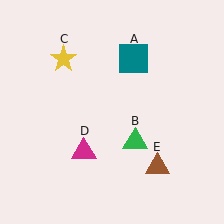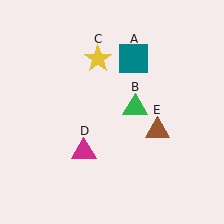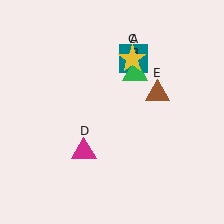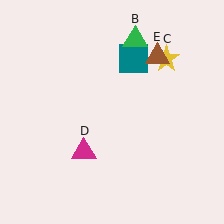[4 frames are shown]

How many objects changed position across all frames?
3 objects changed position: green triangle (object B), yellow star (object C), brown triangle (object E).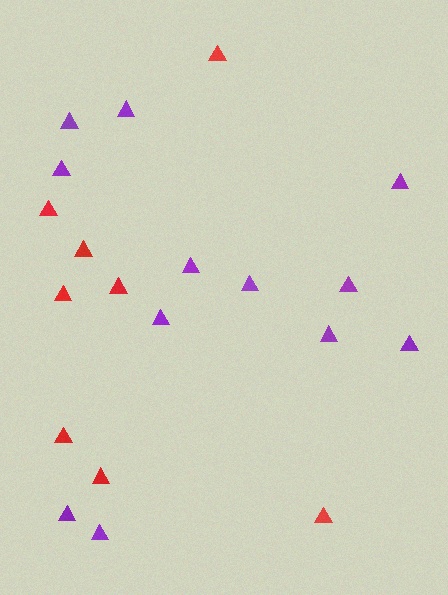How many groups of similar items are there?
There are 2 groups: one group of red triangles (8) and one group of purple triangles (12).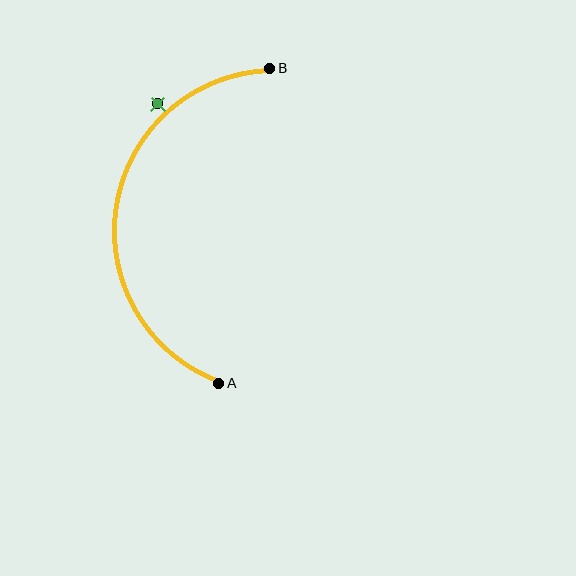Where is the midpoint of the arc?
The arc midpoint is the point on the curve farthest from the straight line joining A and B. It sits to the left of that line.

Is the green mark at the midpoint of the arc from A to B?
No — the green mark does not lie on the arc at all. It sits slightly outside the curve.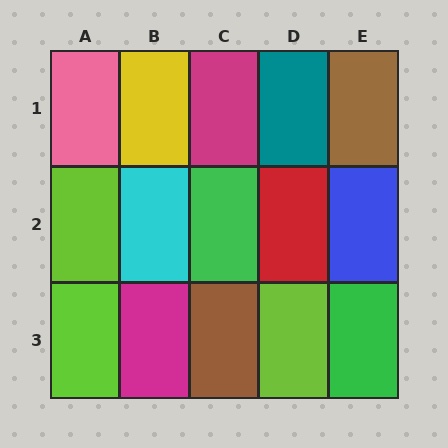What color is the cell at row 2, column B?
Cyan.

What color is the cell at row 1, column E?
Brown.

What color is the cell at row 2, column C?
Green.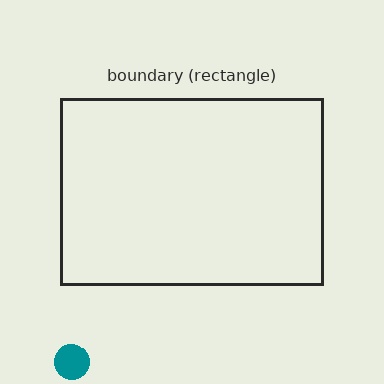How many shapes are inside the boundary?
0 inside, 1 outside.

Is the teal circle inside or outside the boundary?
Outside.